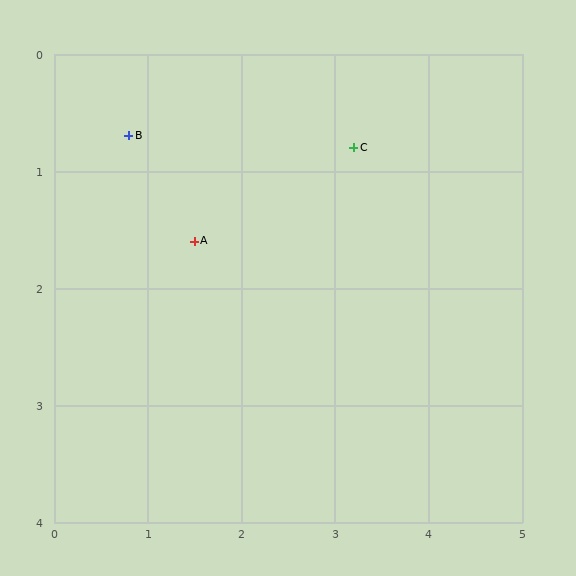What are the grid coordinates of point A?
Point A is at approximately (1.5, 1.6).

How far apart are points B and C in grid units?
Points B and C are about 2.4 grid units apart.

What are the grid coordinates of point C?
Point C is at approximately (3.2, 0.8).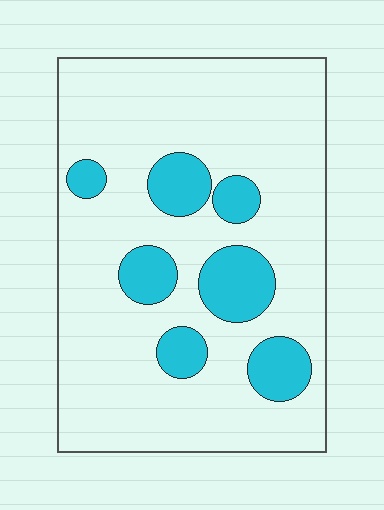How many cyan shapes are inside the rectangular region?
7.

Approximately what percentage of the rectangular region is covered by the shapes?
Approximately 20%.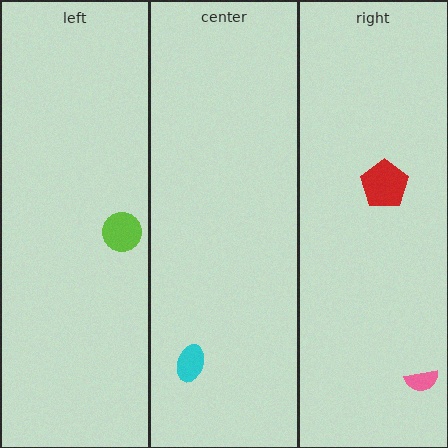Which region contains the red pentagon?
The right region.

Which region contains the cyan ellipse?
The center region.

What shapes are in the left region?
The lime circle.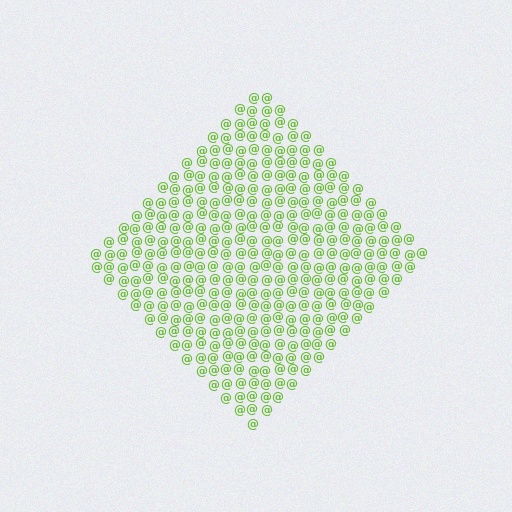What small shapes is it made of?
It is made of small at signs.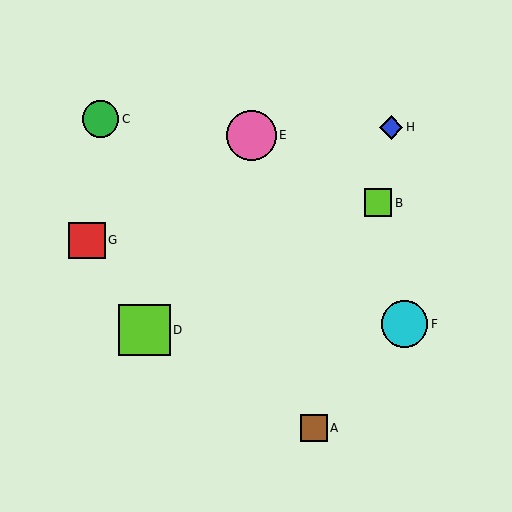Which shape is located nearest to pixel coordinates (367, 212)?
The lime square (labeled B) at (378, 203) is nearest to that location.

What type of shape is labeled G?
Shape G is a red square.